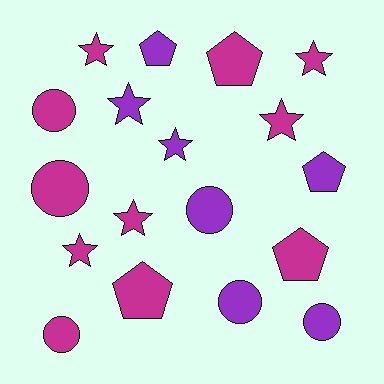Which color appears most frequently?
Magenta, with 11 objects.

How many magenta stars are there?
There are 5 magenta stars.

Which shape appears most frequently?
Star, with 7 objects.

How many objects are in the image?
There are 18 objects.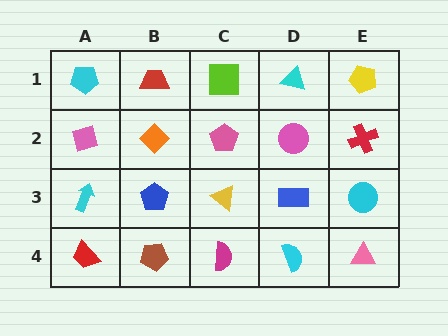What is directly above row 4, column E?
A cyan circle.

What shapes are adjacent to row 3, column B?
An orange diamond (row 2, column B), a brown pentagon (row 4, column B), a cyan arrow (row 3, column A), a yellow triangle (row 3, column C).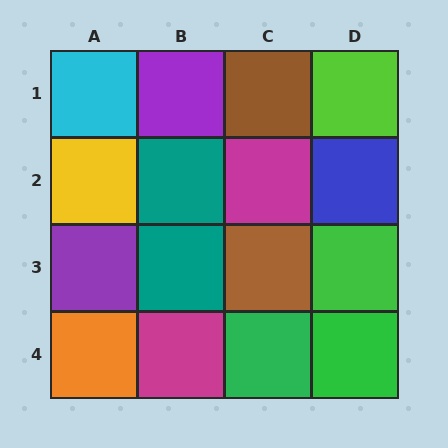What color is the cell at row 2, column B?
Teal.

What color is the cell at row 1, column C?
Brown.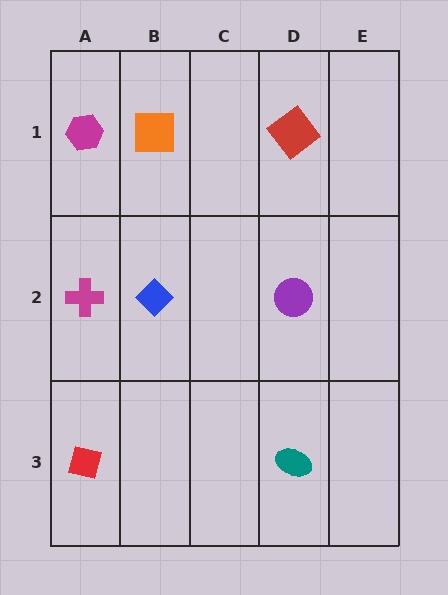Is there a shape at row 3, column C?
No, that cell is empty.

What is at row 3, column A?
A red square.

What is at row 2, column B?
A blue diamond.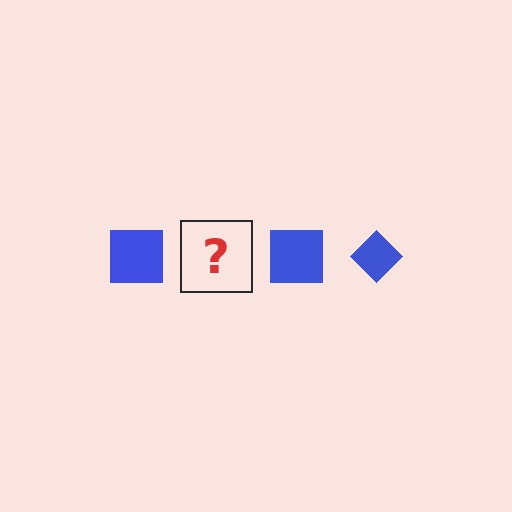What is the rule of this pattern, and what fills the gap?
The rule is that the pattern cycles through square, diamond shapes in blue. The gap should be filled with a blue diamond.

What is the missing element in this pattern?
The missing element is a blue diamond.